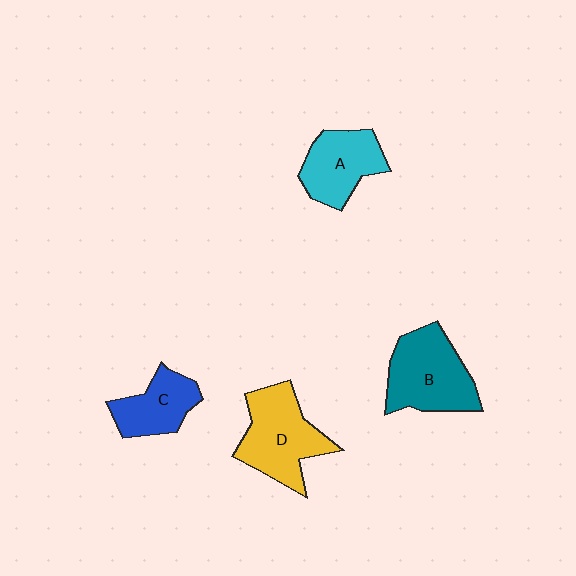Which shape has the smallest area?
Shape C (blue).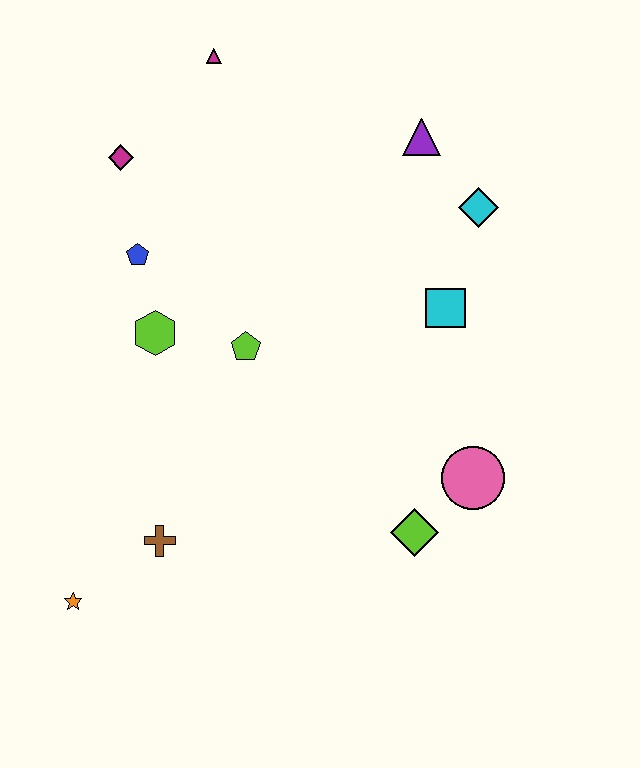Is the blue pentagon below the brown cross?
No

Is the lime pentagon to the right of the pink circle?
No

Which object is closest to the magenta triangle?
The magenta diamond is closest to the magenta triangle.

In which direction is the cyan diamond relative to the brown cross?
The cyan diamond is above the brown cross.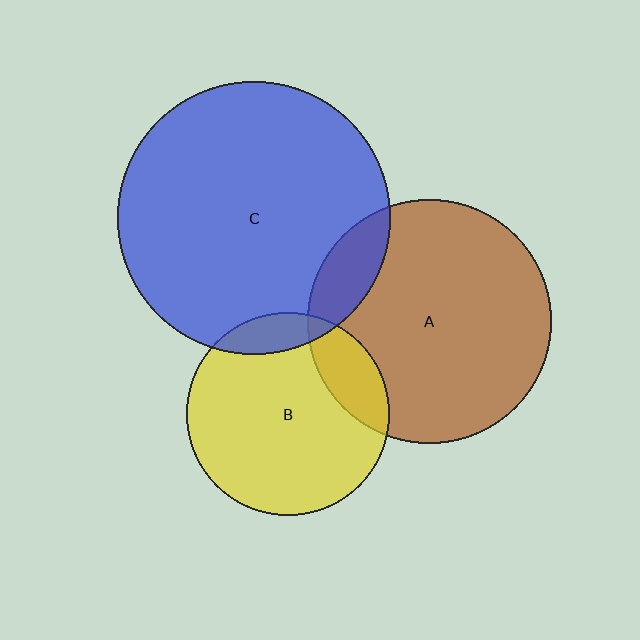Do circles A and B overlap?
Yes.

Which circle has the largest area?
Circle C (blue).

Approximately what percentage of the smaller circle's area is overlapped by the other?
Approximately 15%.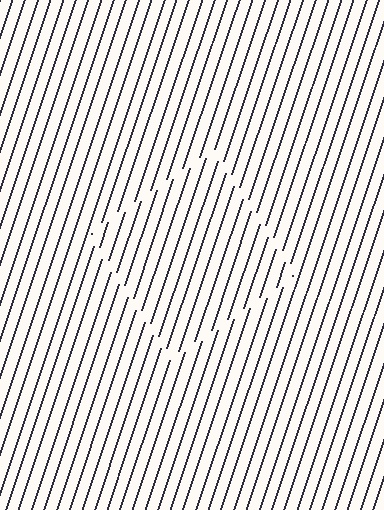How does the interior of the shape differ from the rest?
The interior of the shape contains the same grating, shifted by half a period — the contour is defined by the phase discontinuity where line-ends from the inner and outer gratings abut.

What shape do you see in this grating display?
An illusory square. The interior of the shape contains the same grating, shifted by half a period — the contour is defined by the phase discontinuity where line-ends from the inner and outer gratings abut.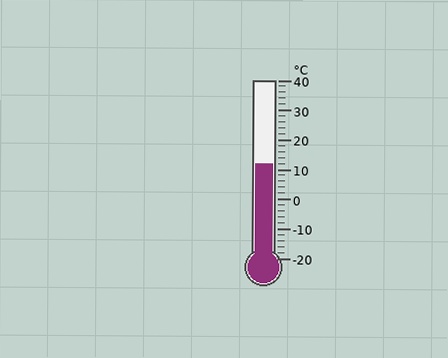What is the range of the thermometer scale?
The thermometer scale ranges from -20°C to 40°C.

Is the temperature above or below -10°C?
The temperature is above -10°C.